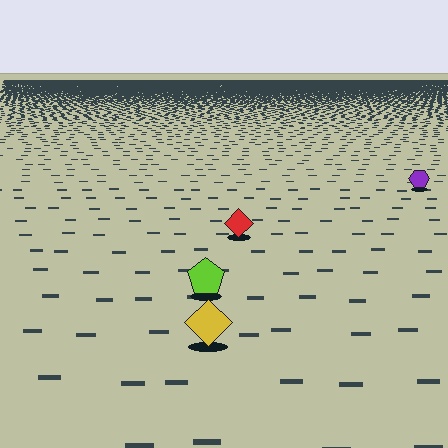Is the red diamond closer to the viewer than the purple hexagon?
Yes. The red diamond is closer — you can tell from the texture gradient: the ground texture is coarser near it.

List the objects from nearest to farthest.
From nearest to farthest: the yellow diamond, the lime pentagon, the red diamond, the purple hexagon.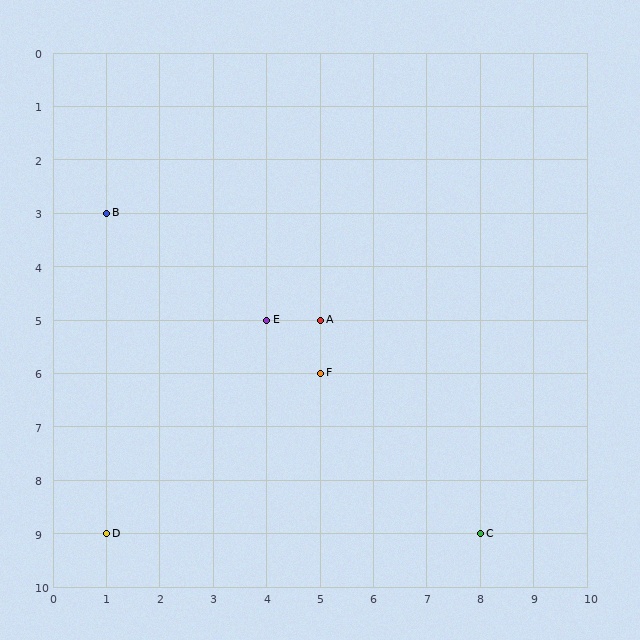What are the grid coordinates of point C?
Point C is at grid coordinates (8, 9).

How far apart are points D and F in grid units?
Points D and F are 4 columns and 3 rows apart (about 5.0 grid units diagonally).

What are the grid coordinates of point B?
Point B is at grid coordinates (1, 3).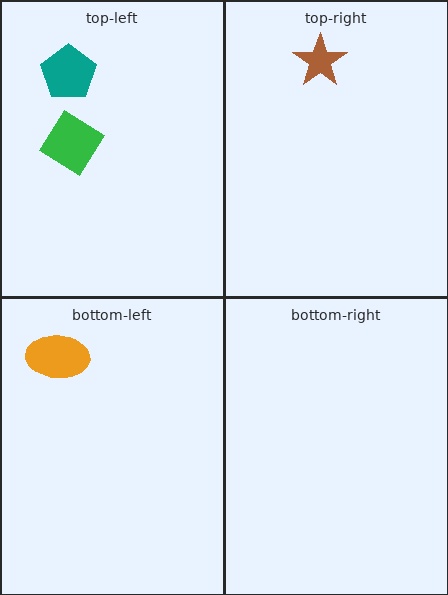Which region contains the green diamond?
The top-left region.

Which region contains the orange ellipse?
The bottom-left region.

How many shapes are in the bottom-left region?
1.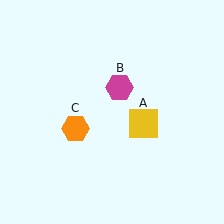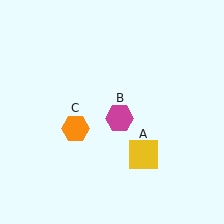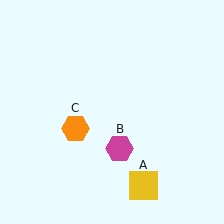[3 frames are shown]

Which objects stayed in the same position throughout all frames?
Orange hexagon (object C) remained stationary.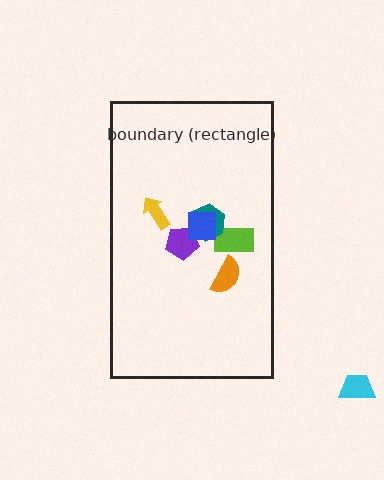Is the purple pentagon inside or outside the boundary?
Inside.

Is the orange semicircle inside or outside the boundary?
Inside.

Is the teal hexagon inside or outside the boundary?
Inside.